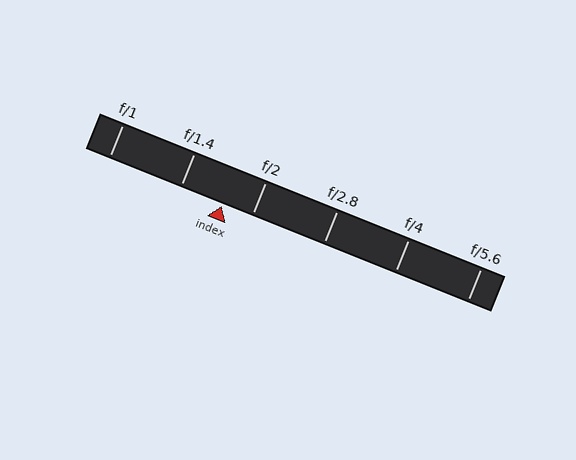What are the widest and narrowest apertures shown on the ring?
The widest aperture shown is f/1 and the narrowest is f/5.6.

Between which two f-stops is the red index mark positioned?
The index mark is between f/1.4 and f/2.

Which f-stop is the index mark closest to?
The index mark is closest to f/2.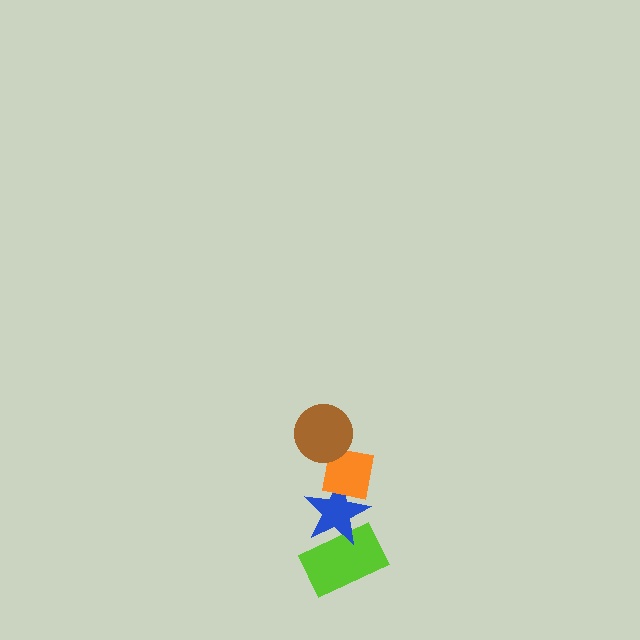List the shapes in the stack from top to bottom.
From top to bottom: the brown circle, the orange square, the blue star, the lime rectangle.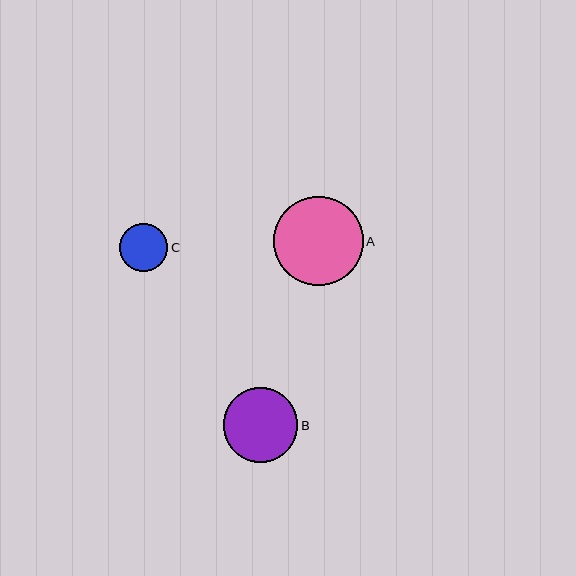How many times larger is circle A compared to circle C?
Circle A is approximately 1.8 times the size of circle C.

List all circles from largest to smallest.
From largest to smallest: A, B, C.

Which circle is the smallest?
Circle C is the smallest with a size of approximately 49 pixels.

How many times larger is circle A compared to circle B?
Circle A is approximately 1.2 times the size of circle B.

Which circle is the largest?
Circle A is the largest with a size of approximately 89 pixels.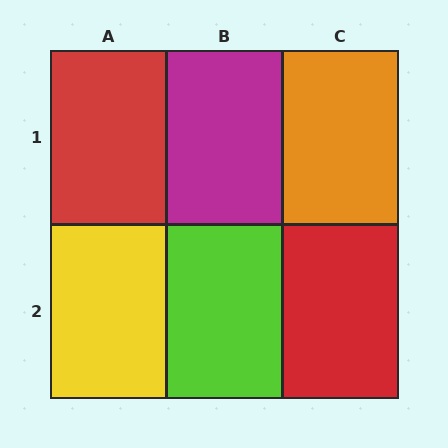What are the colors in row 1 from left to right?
Red, magenta, orange.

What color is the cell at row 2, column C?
Red.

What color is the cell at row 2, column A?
Yellow.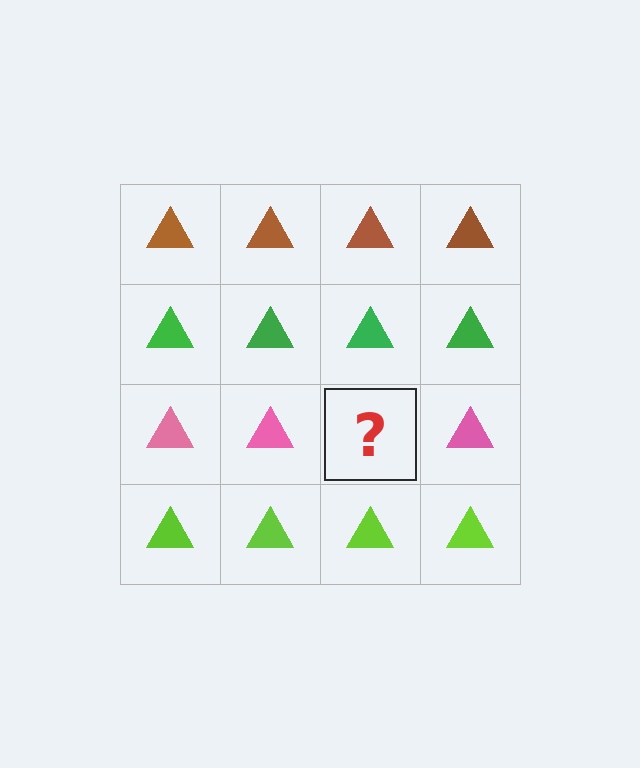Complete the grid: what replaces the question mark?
The question mark should be replaced with a pink triangle.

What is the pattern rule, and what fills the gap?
The rule is that each row has a consistent color. The gap should be filled with a pink triangle.